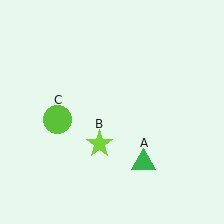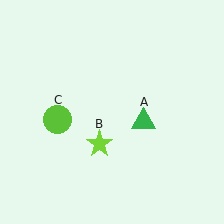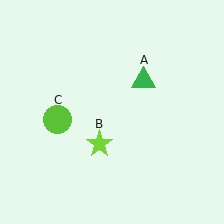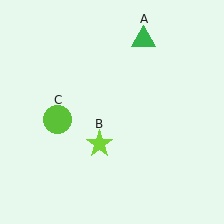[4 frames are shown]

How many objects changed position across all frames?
1 object changed position: green triangle (object A).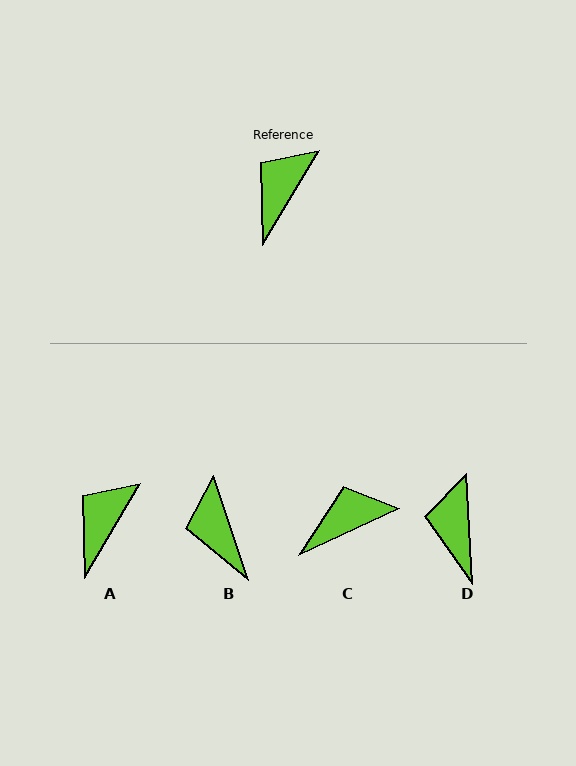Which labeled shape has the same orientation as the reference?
A.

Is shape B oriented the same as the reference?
No, it is off by about 49 degrees.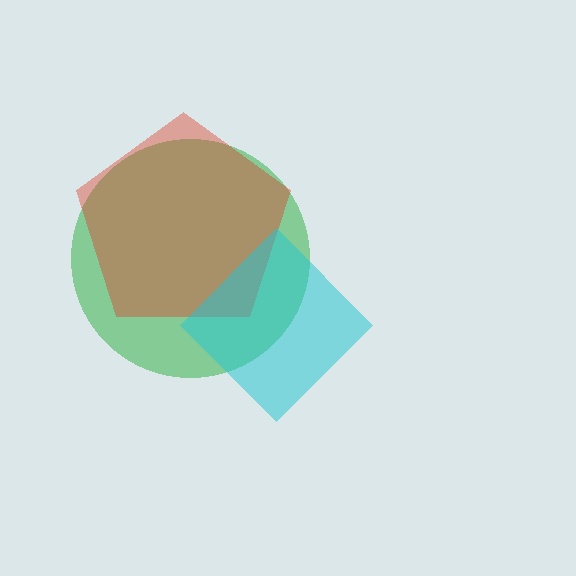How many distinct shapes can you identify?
There are 3 distinct shapes: a green circle, a red pentagon, a cyan diamond.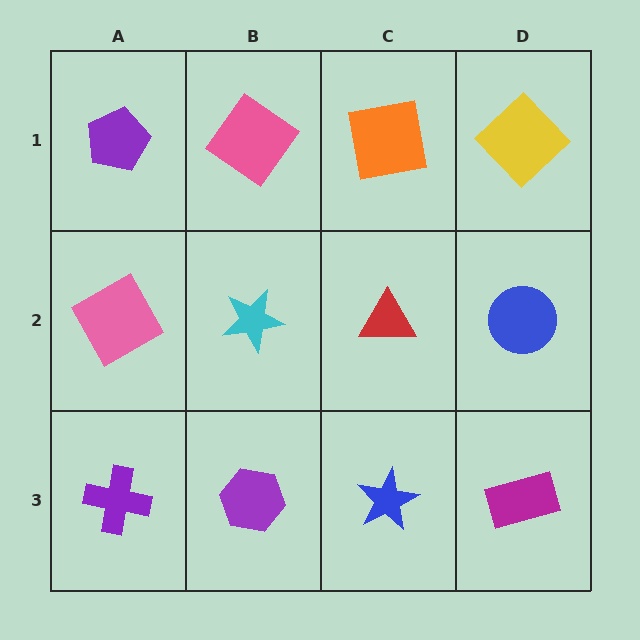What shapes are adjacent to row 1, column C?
A red triangle (row 2, column C), a pink diamond (row 1, column B), a yellow diamond (row 1, column D).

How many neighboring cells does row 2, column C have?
4.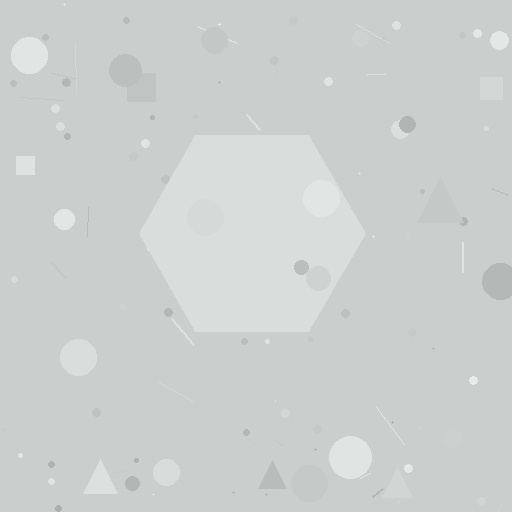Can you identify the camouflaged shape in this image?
The camouflaged shape is a hexagon.